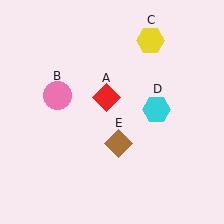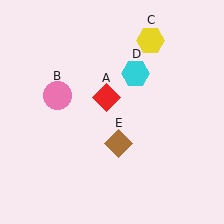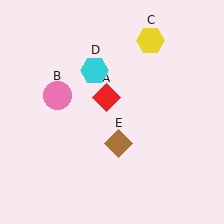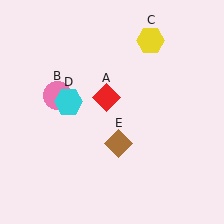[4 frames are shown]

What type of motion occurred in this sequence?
The cyan hexagon (object D) rotated counterclockwise around the center of the scene.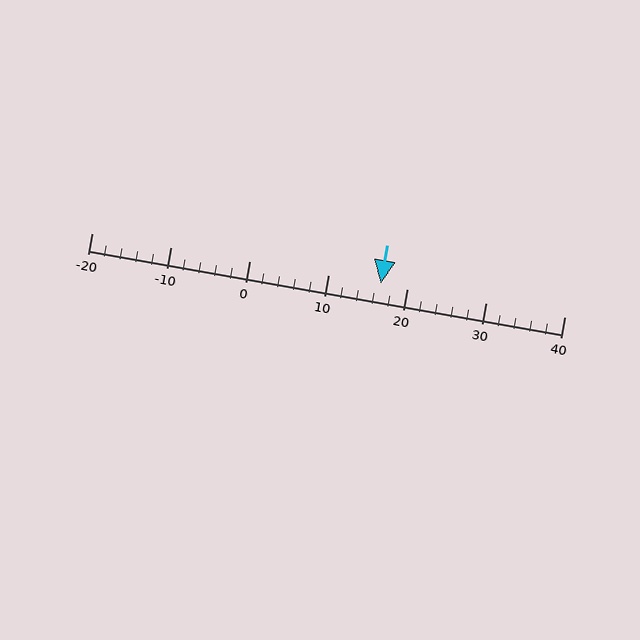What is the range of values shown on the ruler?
The ruler shows values from -20 to 40.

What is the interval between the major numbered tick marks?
The major tick marks are spaced 10 units apart.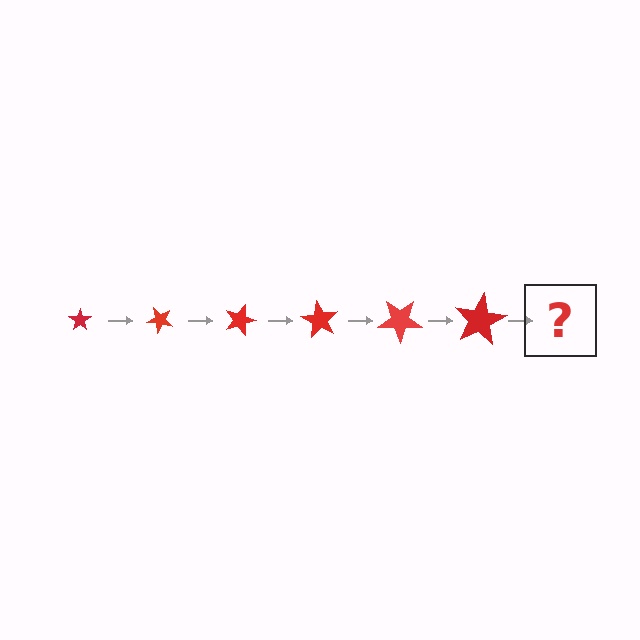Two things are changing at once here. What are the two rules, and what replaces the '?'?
The two rules are that the star grows larger each step and it rotates 45 degrees each step. The '?' should be a star, larger than the previous one and rotated 270 degrees from the start.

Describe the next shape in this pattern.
It should be a star, larger than the previous one and rotated 270 degrees from the start.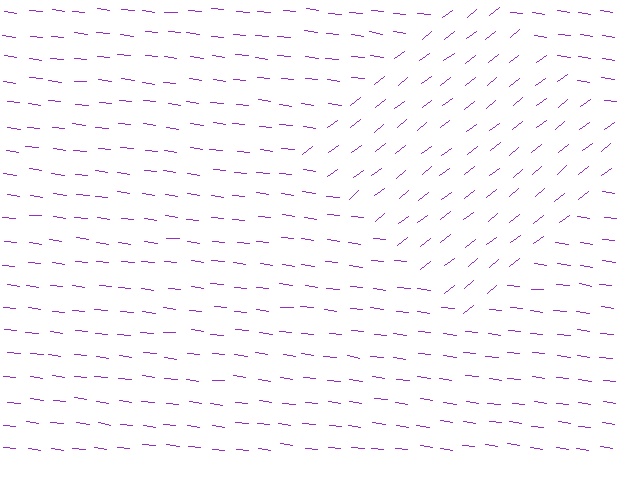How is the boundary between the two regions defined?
The boundary is defined purely by a change in line orientation (approximately 45 degrees difference). All lines are the same color and thickness.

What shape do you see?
I see a diamond.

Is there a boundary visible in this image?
Yes, there is a texture boundary formed by a change in line orientation.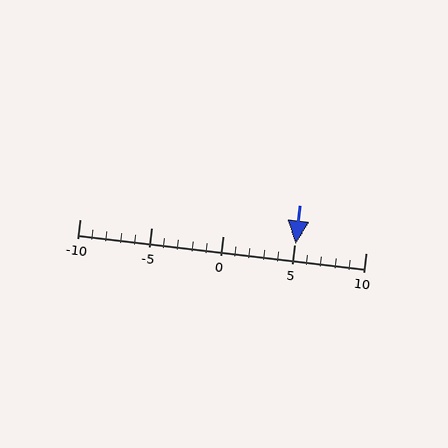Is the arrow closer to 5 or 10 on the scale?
The arrow is closer to 5.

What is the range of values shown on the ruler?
The ruler shows values from -10 to 10.